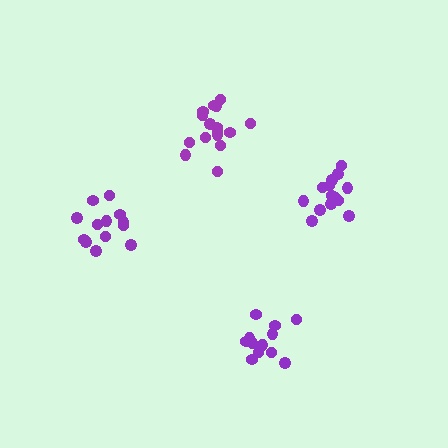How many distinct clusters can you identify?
There are 4 distinct clusters.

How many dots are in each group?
Group 1: 12 dots, Group 2: 16 dots, Group 3: 13 dots, Group 4: 14 dots (55 total).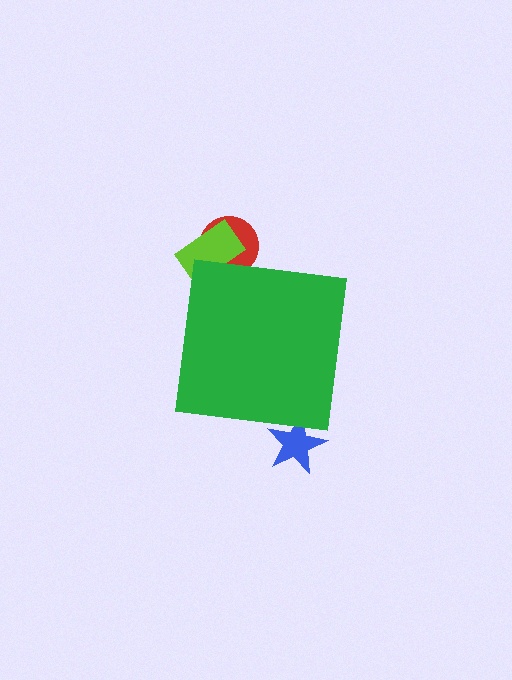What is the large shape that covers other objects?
A green square.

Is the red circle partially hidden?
Yes, the red circle is partially hidden behind the green square.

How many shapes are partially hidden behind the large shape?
3 shapes are partially hidden.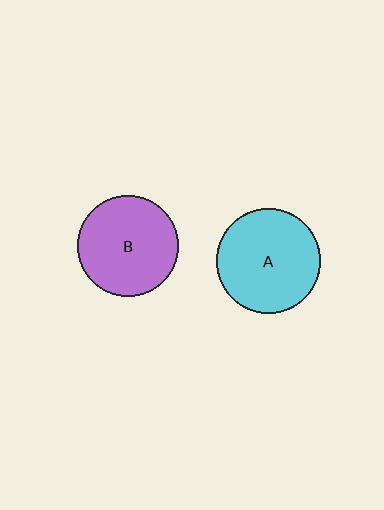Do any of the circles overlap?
No, none of the circles overlap.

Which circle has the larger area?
Circle A (cyan).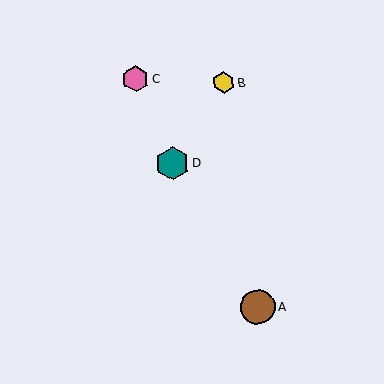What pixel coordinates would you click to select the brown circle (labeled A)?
Click at (258, 307) to select the brown circle A.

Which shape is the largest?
The brown circle (labeled A) is the largest.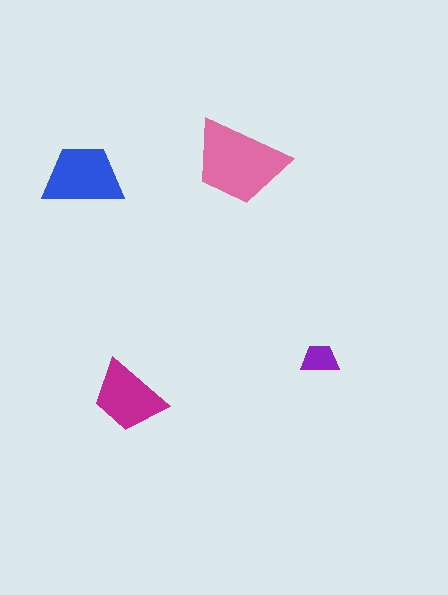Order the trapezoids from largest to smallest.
the pink one, the blue one, the magenta one, the purple one.